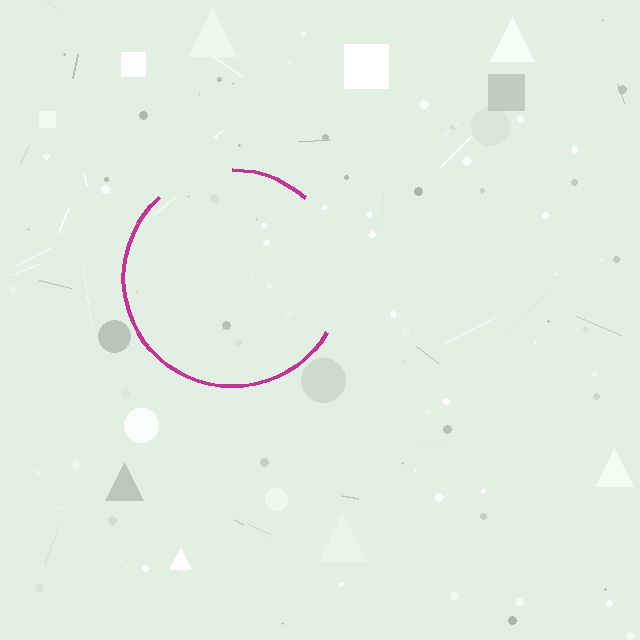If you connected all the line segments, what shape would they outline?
They would outline a circle.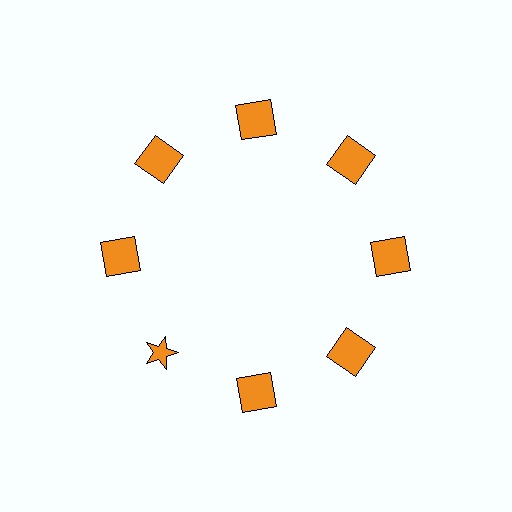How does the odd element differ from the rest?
It has a different shape: star instead of square.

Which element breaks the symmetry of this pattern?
The orange star at roughly the 8 o'clock position breaks the symmetry. All other shapes are orange squares.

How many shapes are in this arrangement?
There are 8 shapes arranged in a ring pattern.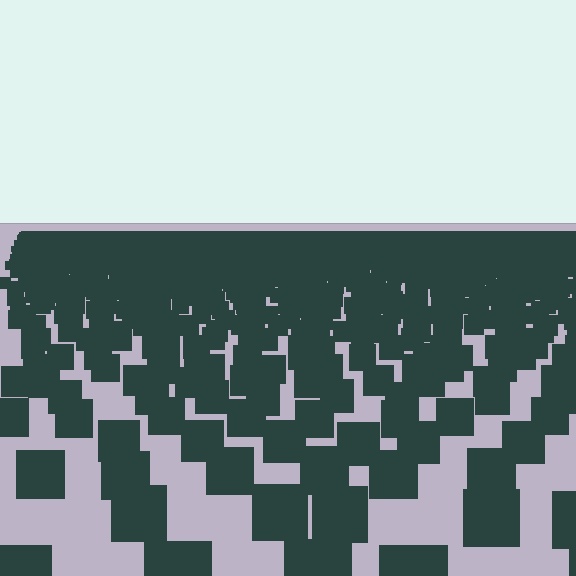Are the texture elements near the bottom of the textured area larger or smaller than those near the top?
Larger. Near the bottom, elements are closer to the viewer and appear at a bigger on-screen size.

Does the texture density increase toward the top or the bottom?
Density increases toward the top.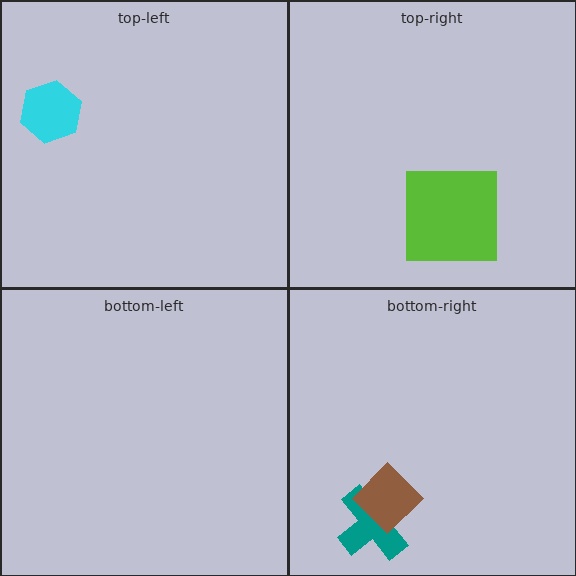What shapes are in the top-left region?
The cyan hexagon.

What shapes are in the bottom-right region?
The teal cross, the brown diamond.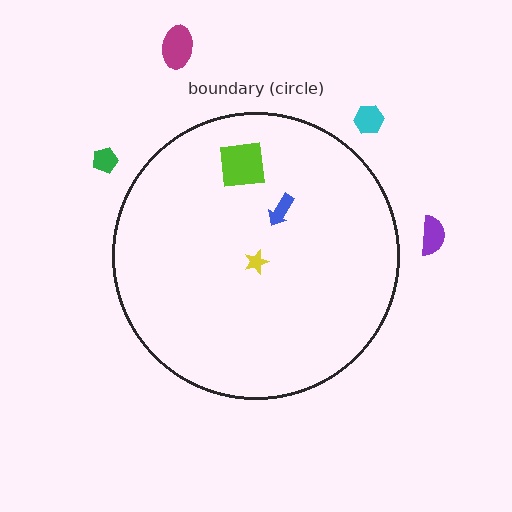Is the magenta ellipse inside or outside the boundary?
Outside.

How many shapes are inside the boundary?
3 inside, 4 outside.